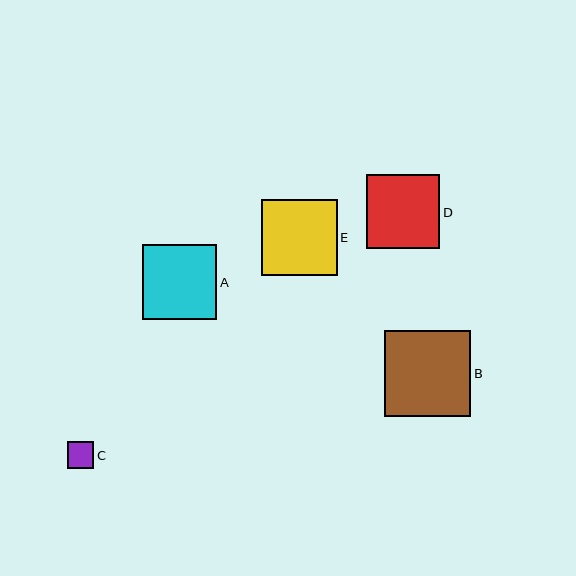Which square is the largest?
Square B is the largest with a size of approximately 86 pixels.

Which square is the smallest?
Square C is the smallest with a size of approximately 26 pixels.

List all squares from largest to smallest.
From largest to smallest: B, E, A, D, C.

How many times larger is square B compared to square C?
Square B is approximately 3.3 times the size of square C.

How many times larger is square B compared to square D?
Square B is approximately 1.2 times the size of square D.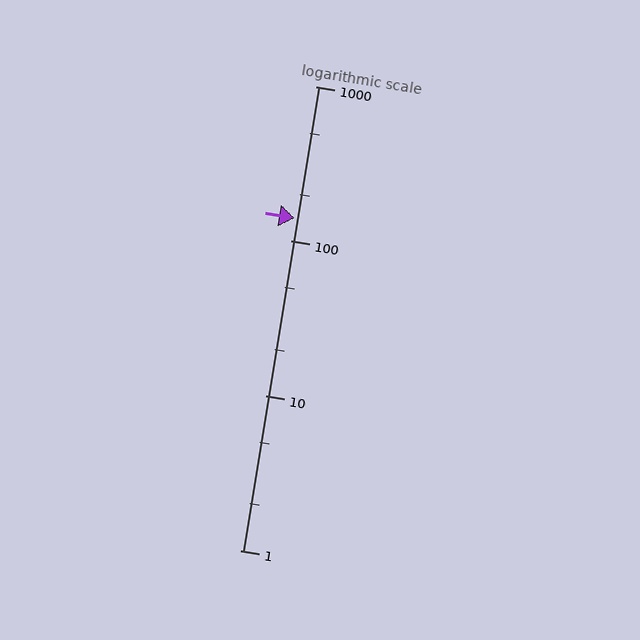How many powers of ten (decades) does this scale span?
The scale spans 3 decades, from 1 to 1000.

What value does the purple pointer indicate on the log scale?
The pointer indicates approximately 140.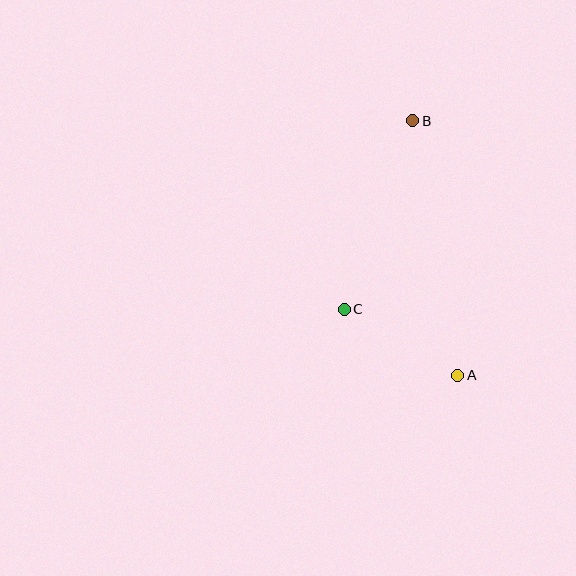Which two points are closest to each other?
Points A and C are closest to each other.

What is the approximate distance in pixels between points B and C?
The distance between B and C is approximately 201 pixels.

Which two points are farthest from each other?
Points A and B are farthest from each other.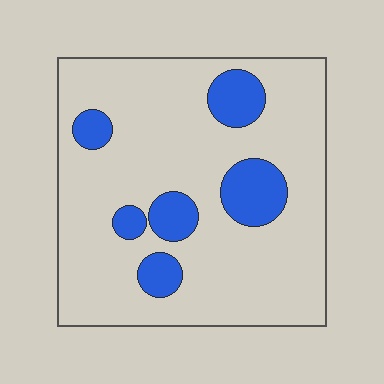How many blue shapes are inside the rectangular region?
6.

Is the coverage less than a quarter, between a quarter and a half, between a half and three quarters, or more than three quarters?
Less than a quarter.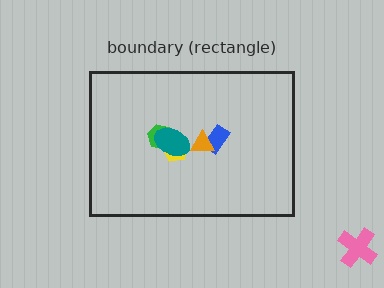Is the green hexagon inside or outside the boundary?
Inside.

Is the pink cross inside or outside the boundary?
Outside.